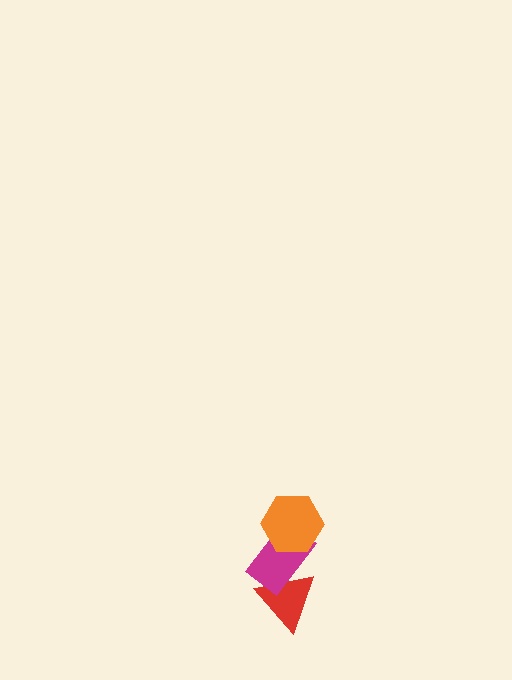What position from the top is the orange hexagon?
The orange hexagon is 1st from the top.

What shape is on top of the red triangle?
The magenta rectangle is on top of the red triangle.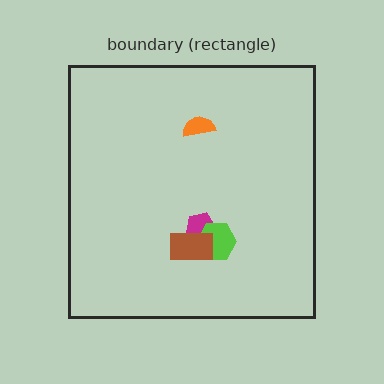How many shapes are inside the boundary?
4 inside, 0 outside.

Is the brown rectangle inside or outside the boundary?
Inside.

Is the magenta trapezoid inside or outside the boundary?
Inside.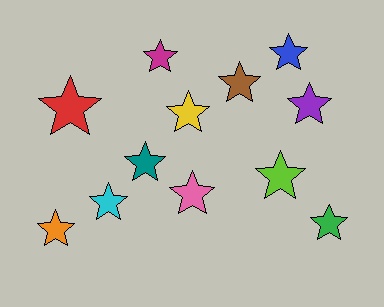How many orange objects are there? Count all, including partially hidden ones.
There is 1 orange object.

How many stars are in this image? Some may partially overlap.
There are 12 stars.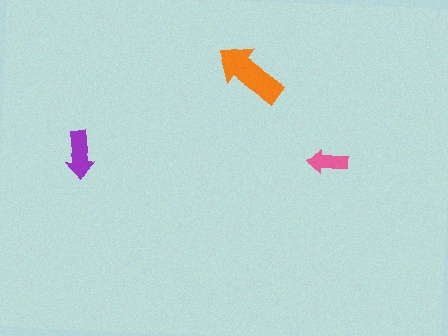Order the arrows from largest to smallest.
the orange one, the purple one, the pink one.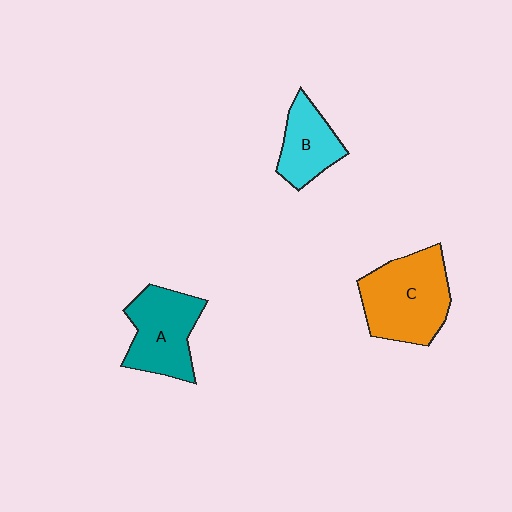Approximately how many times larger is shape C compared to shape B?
Approximately 1.7 times.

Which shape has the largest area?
Shape C (orange).